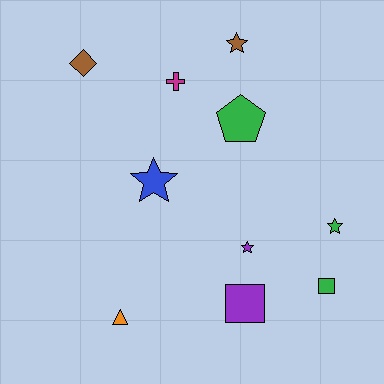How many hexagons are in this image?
There are no hexagons.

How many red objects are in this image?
There are no red objects.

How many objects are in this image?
There are 10 objects.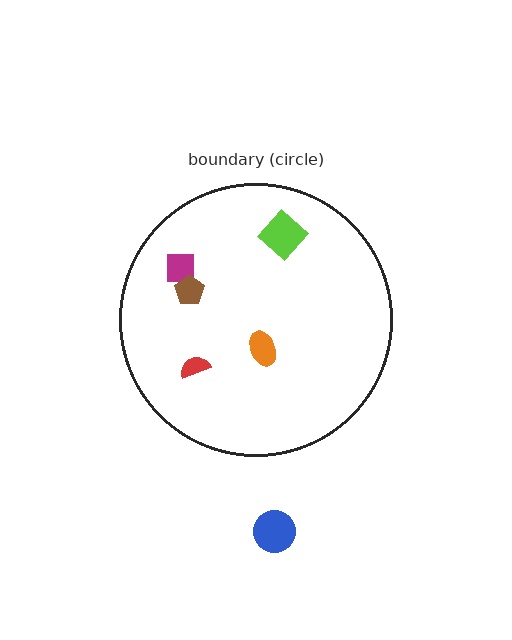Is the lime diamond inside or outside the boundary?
Inside.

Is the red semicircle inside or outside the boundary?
Inside.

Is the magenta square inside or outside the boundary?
Inside.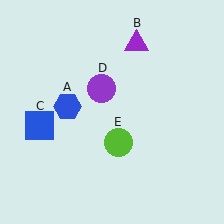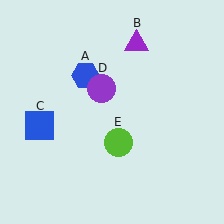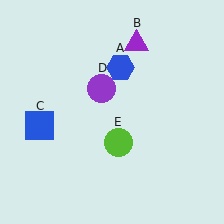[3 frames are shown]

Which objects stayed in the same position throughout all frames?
Purple triangle (object B) and blue square (object C) and purple circle (object D) and lime circle (object E) remained stationary.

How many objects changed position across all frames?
1 object changed position: blue hexagon (object A).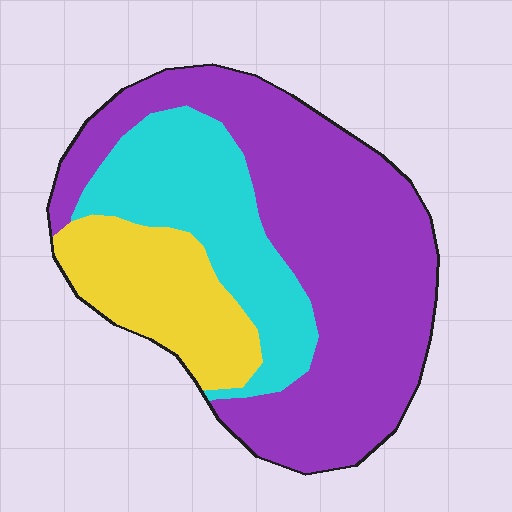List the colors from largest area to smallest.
From largest to smallest: purple, cyan, yellow.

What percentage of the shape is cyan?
Cyan covers about 25% of the shape.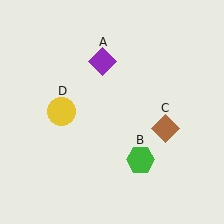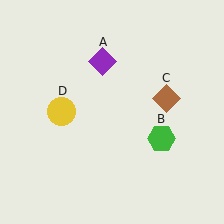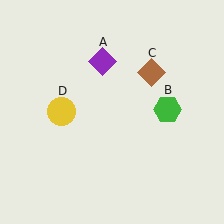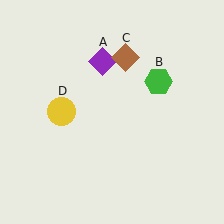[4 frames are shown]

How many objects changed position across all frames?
2 objects changed position: green hexagon (object B), brown diamond (object C).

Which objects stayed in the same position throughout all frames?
Purple diamond (object A) and yellow circle (object D) remained stationary.